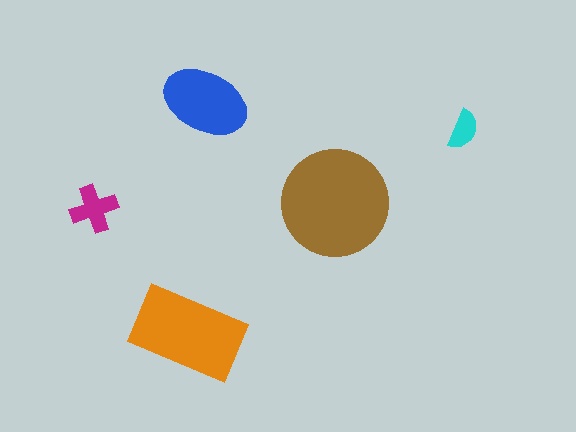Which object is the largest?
The brown circle.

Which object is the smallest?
The cyan semicircle.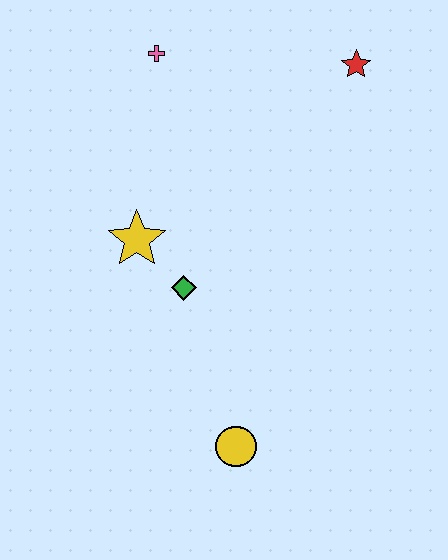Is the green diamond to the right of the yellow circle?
No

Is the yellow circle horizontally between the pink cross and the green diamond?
No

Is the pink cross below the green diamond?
No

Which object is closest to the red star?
The pink cross is closest to the red star.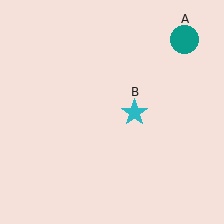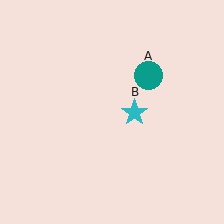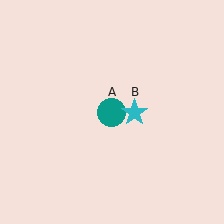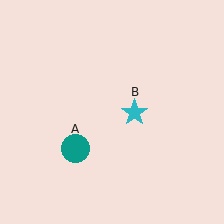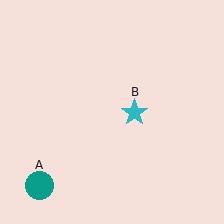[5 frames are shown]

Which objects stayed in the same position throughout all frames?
Cyan star (object B) remained stationary.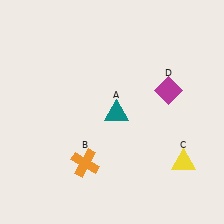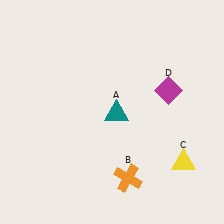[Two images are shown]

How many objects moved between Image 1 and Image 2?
1 object moved between the two images.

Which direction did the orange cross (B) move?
The orange cross (B) moved right.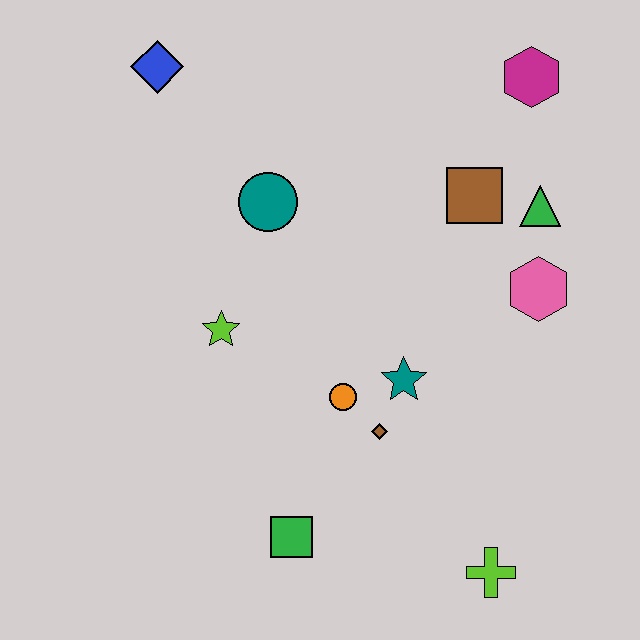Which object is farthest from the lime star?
The magenta hexagon is farthest from the lime star.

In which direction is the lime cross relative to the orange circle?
The lime cross is below the orange circle.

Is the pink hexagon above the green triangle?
No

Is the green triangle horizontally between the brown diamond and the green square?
No